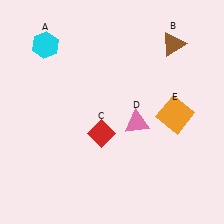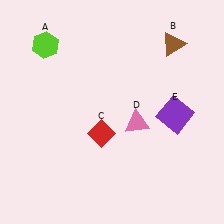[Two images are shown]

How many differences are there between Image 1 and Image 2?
There are 2 differences between the two images.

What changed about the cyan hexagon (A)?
In Image 1, A is cyan. In Image 2, it changed to lime.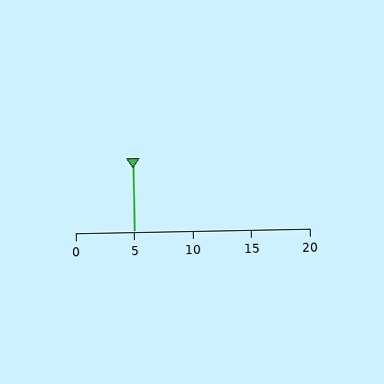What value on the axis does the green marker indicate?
The marker indicates approximately 5.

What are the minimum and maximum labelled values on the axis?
The axis runs from 0 to 20.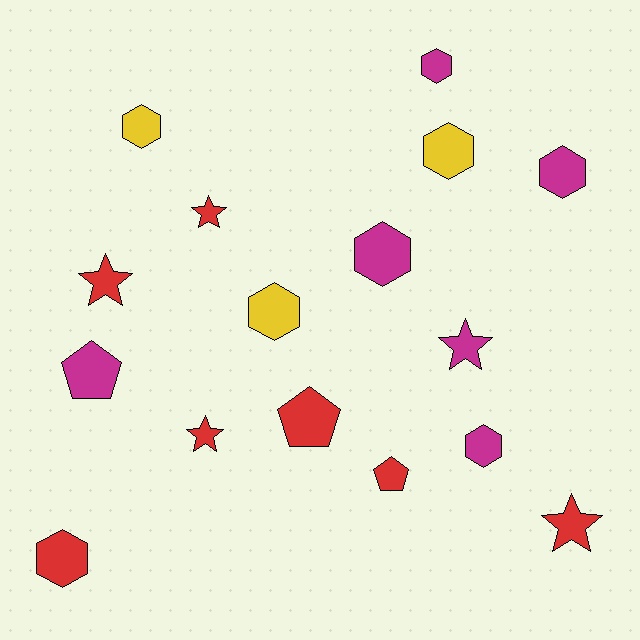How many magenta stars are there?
There is 1 magenta star.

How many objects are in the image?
There are 16 objects.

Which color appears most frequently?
Red, with 7 objects.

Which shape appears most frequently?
Hexagon, with 8 objects.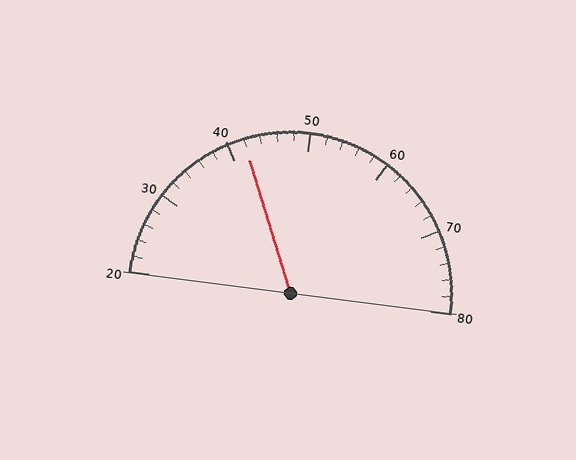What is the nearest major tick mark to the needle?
The nearest major tick mark is 40.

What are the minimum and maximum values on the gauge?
The gauge ranges from 20 to 80.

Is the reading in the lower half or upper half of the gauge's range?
The reading is in the lower half of the range (20 to 80).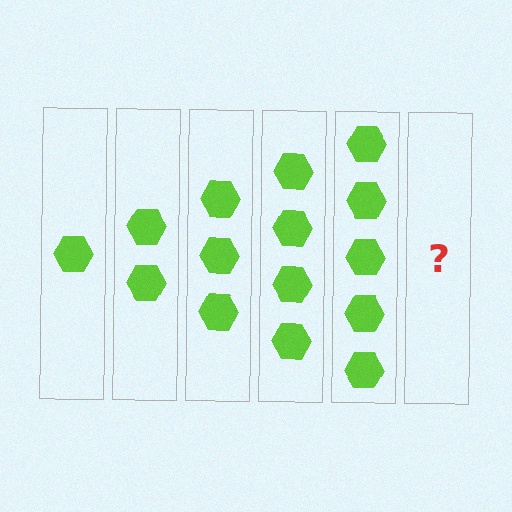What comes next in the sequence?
The next element should be 6 hexagons.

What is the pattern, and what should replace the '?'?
The pattern is that each step adds one more hexagon. The '?' should be 6 hexagons.